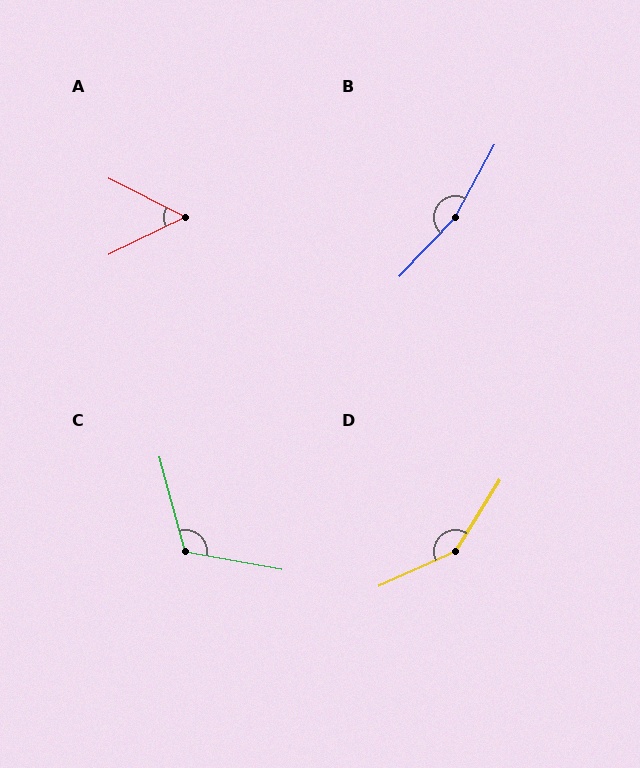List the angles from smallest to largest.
A (53°), C (115°), D (146°), B (165°).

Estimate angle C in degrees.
Approximately 115 degrees.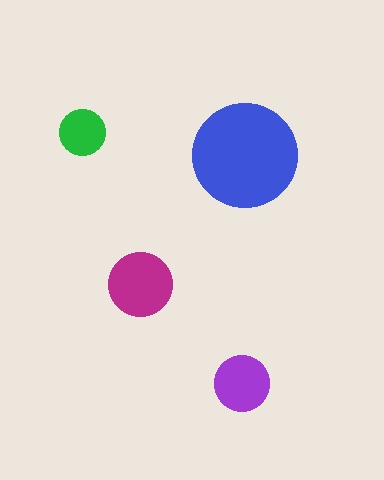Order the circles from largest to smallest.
the blue one, the magenta one, the purple one, the green one.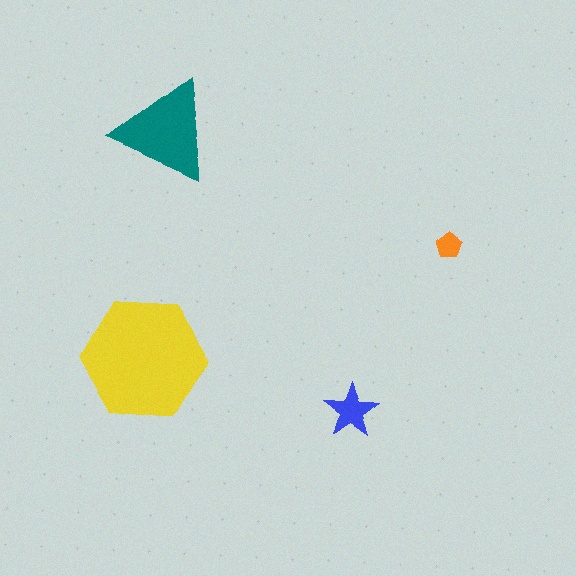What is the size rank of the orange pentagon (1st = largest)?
4th.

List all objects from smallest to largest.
The orange pentagon, the blue star, the teal triangle, the yellow hexagon.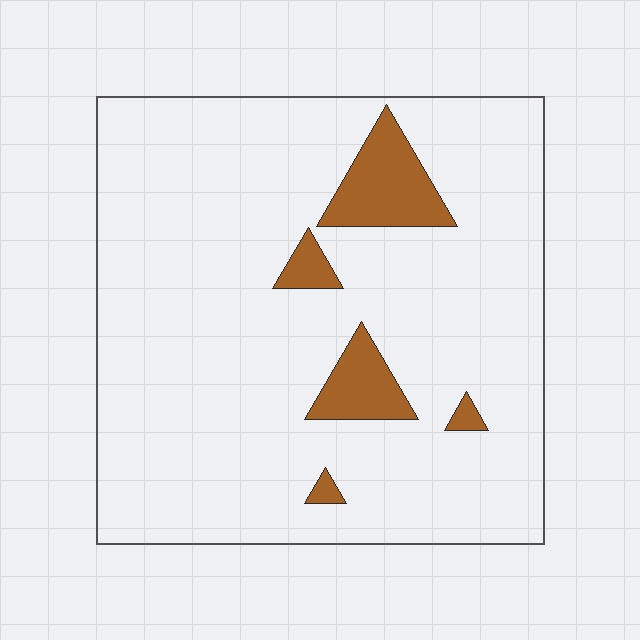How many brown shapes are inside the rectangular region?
5.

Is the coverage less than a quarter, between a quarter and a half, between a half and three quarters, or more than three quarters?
Less than a quarter.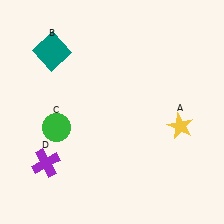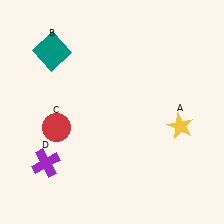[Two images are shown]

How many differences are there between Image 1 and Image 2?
There is 1 difference between the two images.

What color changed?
The circle (C) changed from green in Image 1 to red in Image 2.